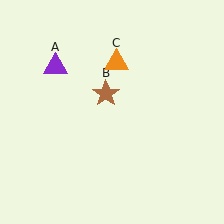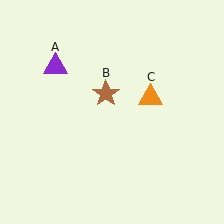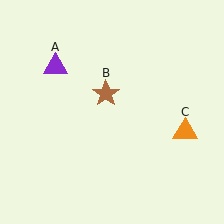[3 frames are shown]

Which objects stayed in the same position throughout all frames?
Purple triangle (object A) and brown star (object B) remained stationary.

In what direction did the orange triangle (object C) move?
The orange triangle (object C) moved down and to the right.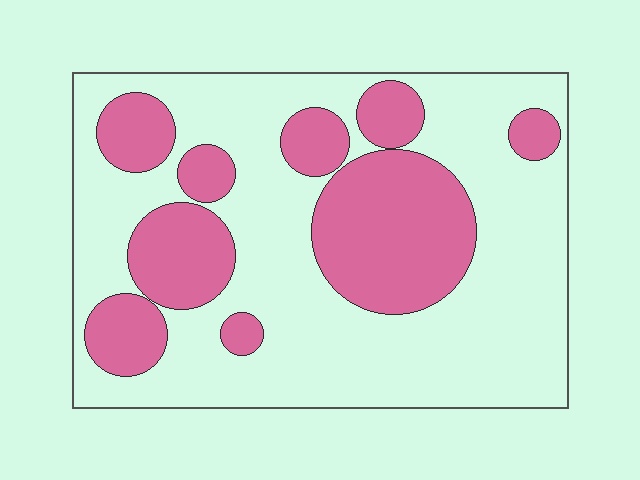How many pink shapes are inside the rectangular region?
9.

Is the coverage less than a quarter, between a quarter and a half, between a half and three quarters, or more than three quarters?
Between a quarter and a half.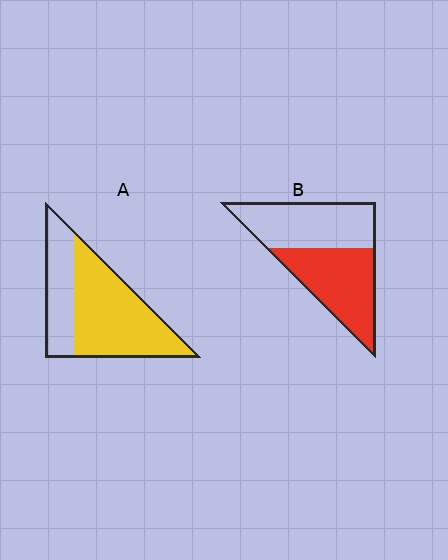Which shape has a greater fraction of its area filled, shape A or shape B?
Shape A.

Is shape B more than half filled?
Roughly half.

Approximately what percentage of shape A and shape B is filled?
A is approximately 65% and B is approximately 50%.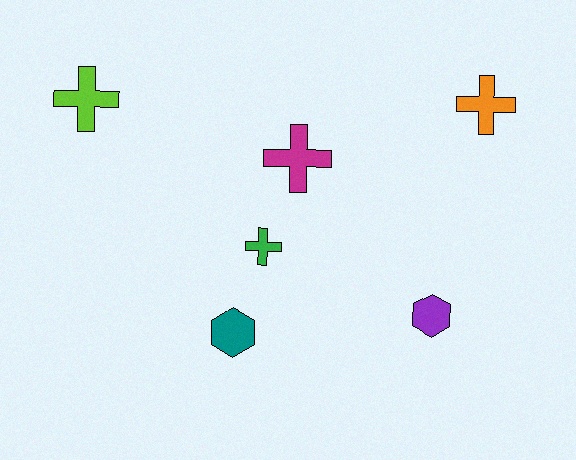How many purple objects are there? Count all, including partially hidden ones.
There is 1 purple object.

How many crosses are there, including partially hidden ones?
There are 4 crosses.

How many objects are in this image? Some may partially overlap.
There are 6 objects.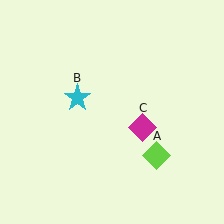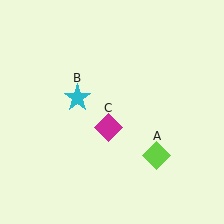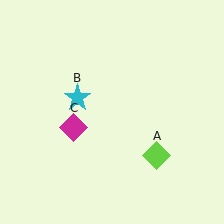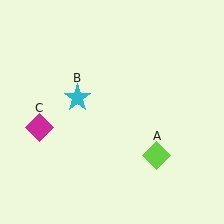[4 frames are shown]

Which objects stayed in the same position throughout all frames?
Lime diamond (object A) and cyan star (object B) remained stationary.